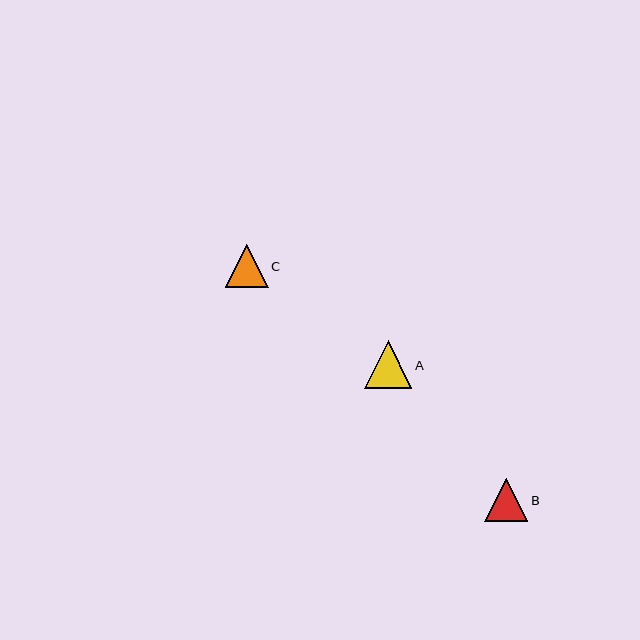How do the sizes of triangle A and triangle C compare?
Triangle A and triangle C are approximately the same size.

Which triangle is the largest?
Triangle A is the largest with a size of approximately 47 pixels.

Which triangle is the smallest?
Triangle B is the smallest with a size of approximately 43 pixels.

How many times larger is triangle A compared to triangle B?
Triangle A is approximately 1.1 times the size of triangle B.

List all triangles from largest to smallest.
From largest to smallest: A, C, B.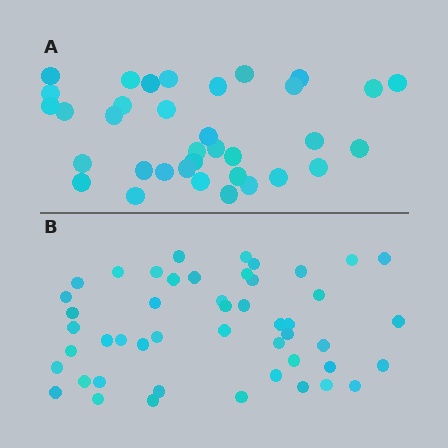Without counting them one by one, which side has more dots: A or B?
Region B (the bottom region) has more dots.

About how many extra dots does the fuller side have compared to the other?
Region B has approximately 15 more dots than region A.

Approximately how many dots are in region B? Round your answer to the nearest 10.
About 50 dots. (The exact count is 48, which rounds to 50.)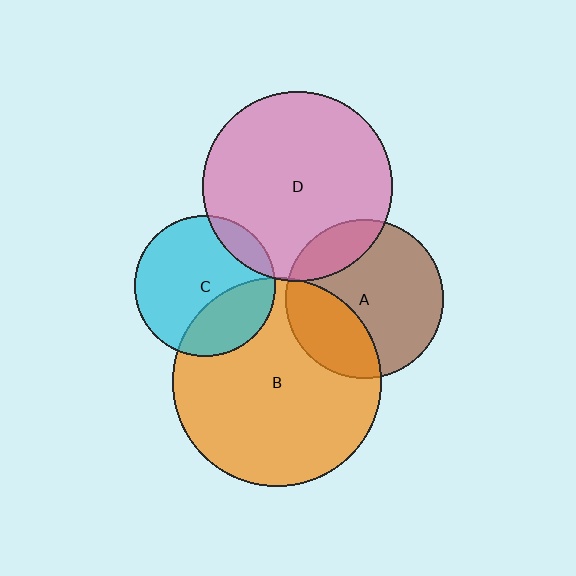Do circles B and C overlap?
Yes.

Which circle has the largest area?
Circle B (orange).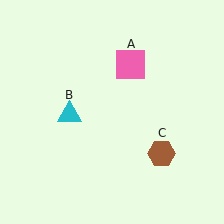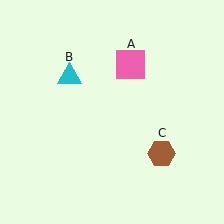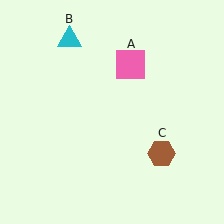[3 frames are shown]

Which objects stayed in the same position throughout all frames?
Pink square (object A) and brown hexagon (object C) remained stationary.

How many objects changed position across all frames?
1 object changed position: cyan triangle (object B).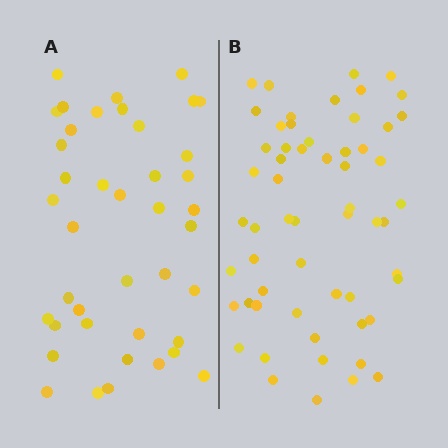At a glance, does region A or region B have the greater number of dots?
Region B (the right region) has more dots.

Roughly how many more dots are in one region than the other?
Region B has approximately 15 more dots than region A.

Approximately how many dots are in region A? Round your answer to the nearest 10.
About 40 dots. (The exact count is 41, which rounds to 40.)